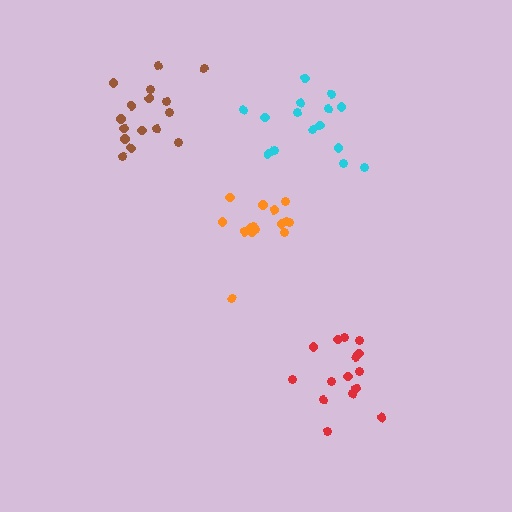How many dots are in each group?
Group 1: 15 dots, Group 2: 15 dots, Group 3: 16 dots, Group 4: 15 dots (61 total).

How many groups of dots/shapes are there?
There are 4 groups.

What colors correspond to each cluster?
The clusters are colored: red, orange, brown, cyan.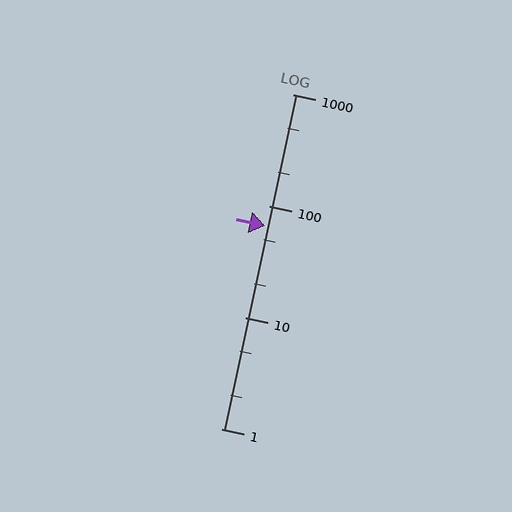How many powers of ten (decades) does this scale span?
The scale spans 3 decades, from 1 to 1000.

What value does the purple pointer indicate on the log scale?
The pointer indicates approximately 66.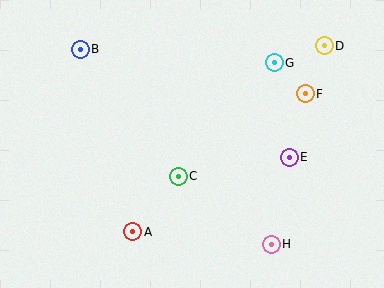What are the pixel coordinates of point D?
Point D is at (324, 46).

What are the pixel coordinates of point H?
Point H is at (271, 244).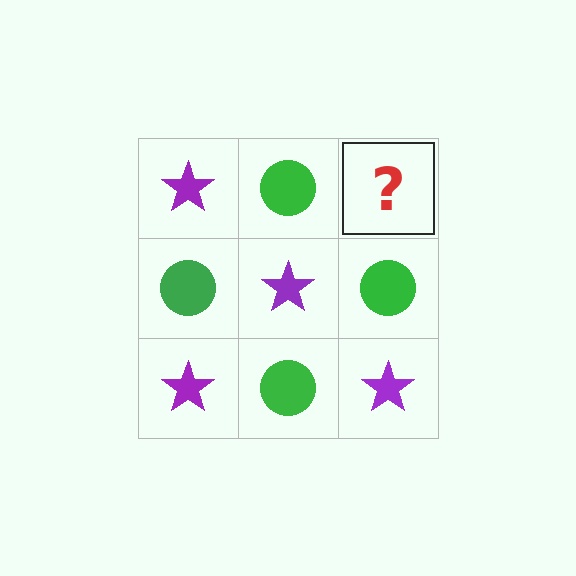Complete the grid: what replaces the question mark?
The question mark should be replaced with a purple star.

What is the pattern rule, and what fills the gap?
The rule is that it alternates purple star and green circle in a checkerboard pattern. The gap should be filled with a purple star.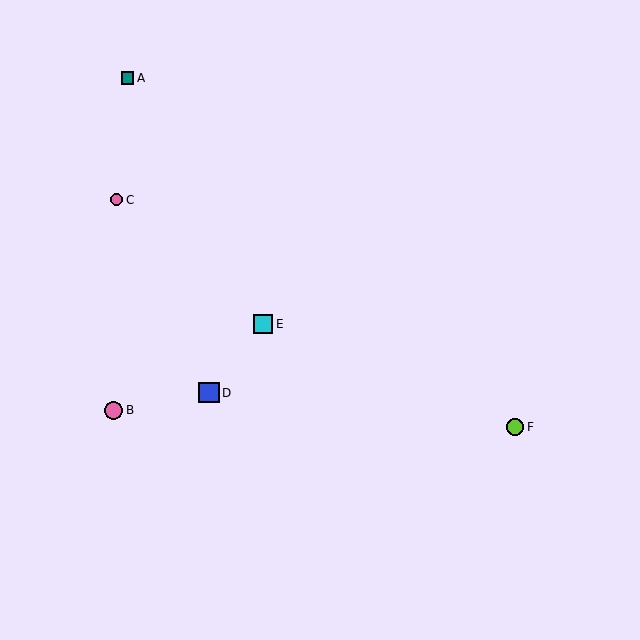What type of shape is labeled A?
Shape A is a teal square.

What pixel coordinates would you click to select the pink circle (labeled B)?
Click at (113, 410) to select the pink circle B.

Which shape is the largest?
The blue square (labeled D) is the largest.